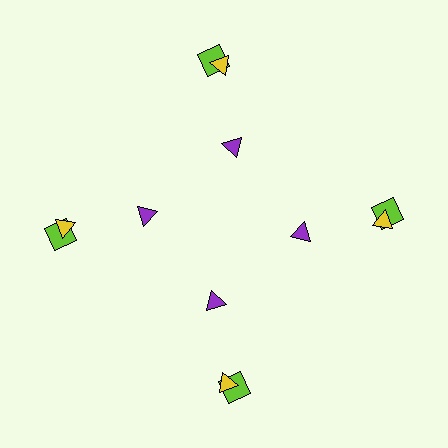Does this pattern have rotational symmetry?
Yes, this pattern has 4-fold rotational symmetry. It looks the same after rotating 90 degrees around the center.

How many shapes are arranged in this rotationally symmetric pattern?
There are 12 shapes, arranged in 4 groups of 3.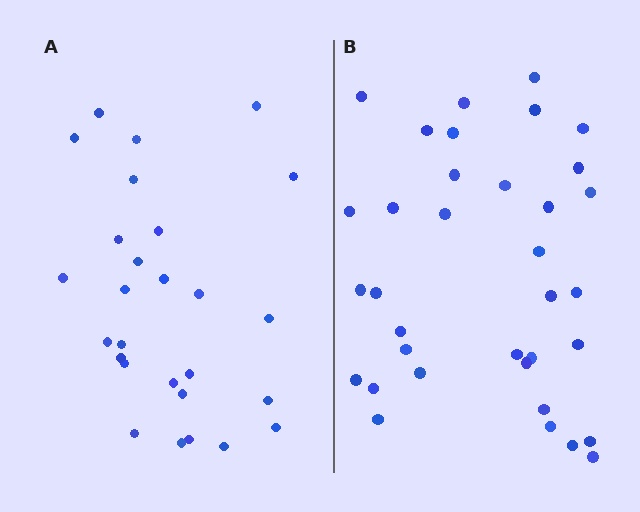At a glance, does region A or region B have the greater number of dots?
Region B (the right region) has more dots.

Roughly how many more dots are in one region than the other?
Region B has roughly 8 or so more dots than region A.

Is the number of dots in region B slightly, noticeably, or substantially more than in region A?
Region B has noticeably more, but not dramatically so. The ratio is roughly 1.3 to 1.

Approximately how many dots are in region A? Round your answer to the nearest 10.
About 30 dots. (The exact count is 27, which rounds to 30.)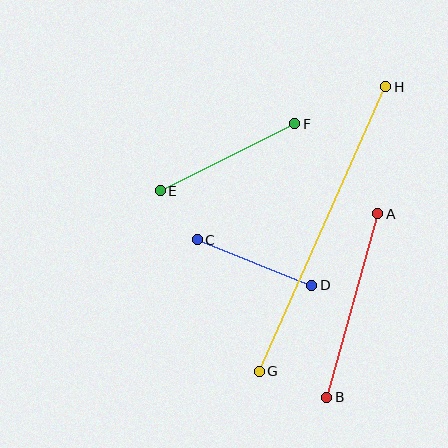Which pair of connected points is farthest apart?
Points G and H are farthest apart.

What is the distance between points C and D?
The distance is approximately 123 pixels.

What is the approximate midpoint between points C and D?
The midpoint is at approximately (254, 263) pixels.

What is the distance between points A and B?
The distance is approximately 191 pixels.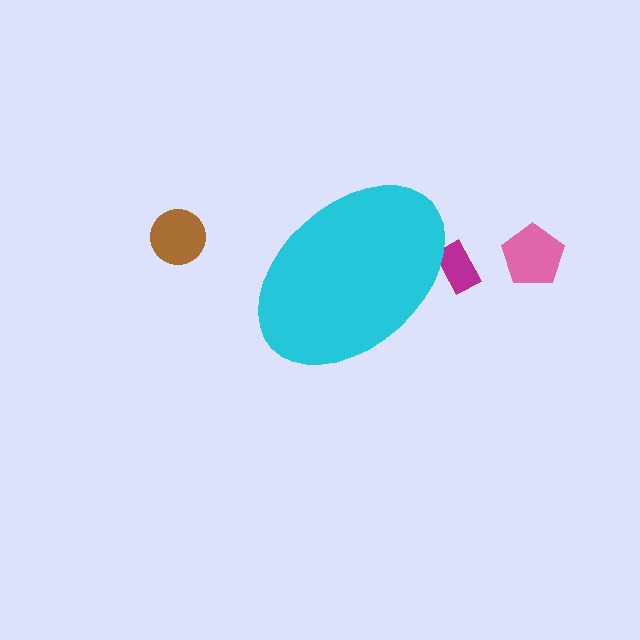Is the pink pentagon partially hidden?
No, the pink pentagon is fully visible.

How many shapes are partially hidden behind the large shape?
1 shape is partially hidden.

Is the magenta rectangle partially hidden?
Yes, the magenta rectangle is partially hidden behind the cyan ellipse.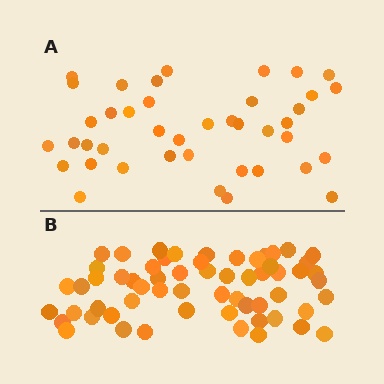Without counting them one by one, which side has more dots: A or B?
Region B (the bottom region) has more dots.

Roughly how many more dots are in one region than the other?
Region B has approximately 20 more dots than region A.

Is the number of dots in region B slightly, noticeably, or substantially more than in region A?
Region B has substantially more. The ratio is roughly 1.5 to 1.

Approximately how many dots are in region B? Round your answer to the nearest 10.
About 60 dots.